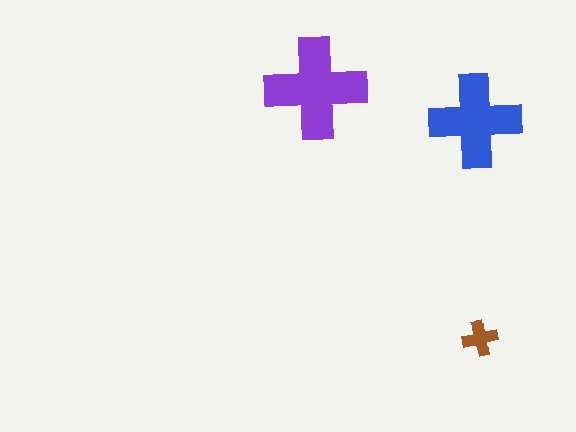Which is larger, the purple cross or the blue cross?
The purple one.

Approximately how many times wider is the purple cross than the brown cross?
About 3 times wider.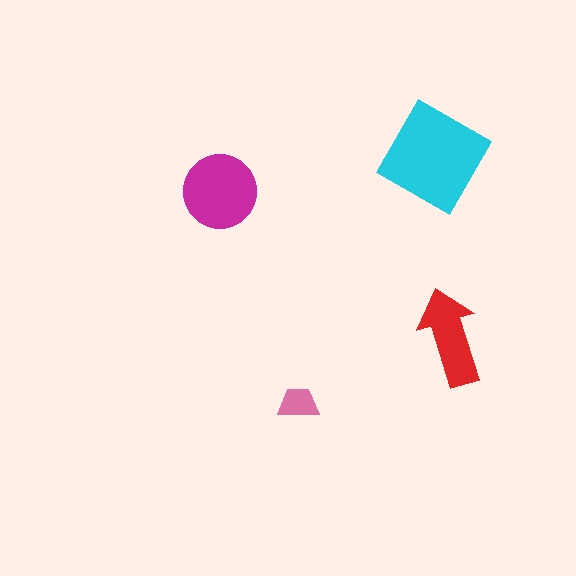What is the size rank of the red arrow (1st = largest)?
3rd.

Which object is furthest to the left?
The magenta circle is leftmost.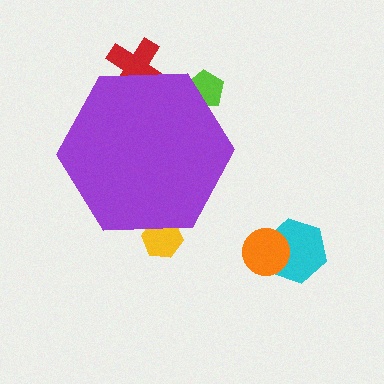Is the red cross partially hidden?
Yes, the red cross is partially hidden behind the purple hexagon.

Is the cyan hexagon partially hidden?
No, the cyan hexagon is fully visible.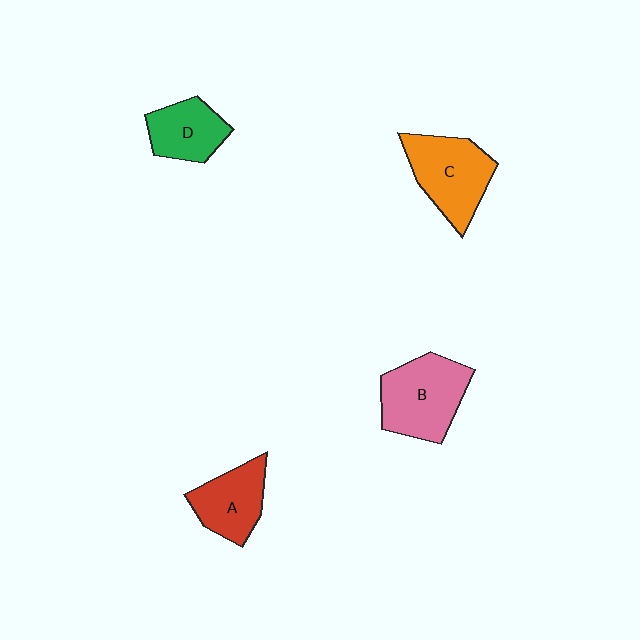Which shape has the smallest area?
Shape D (green).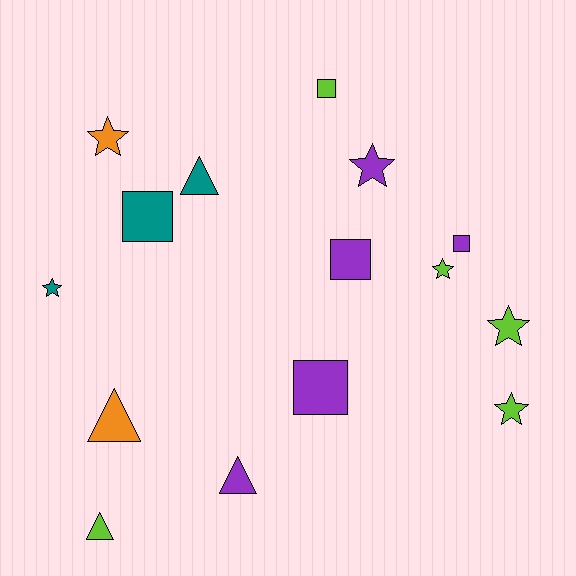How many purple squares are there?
There are 3 purple squares.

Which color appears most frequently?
Purple, with 5 objects.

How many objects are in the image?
There are 15 objects.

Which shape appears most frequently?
Star, with 6 objects.